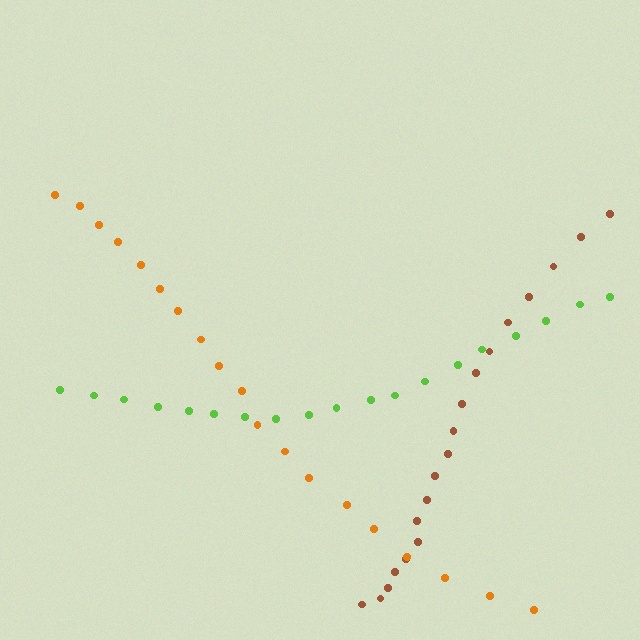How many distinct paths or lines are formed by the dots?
There are 3 distinct paths.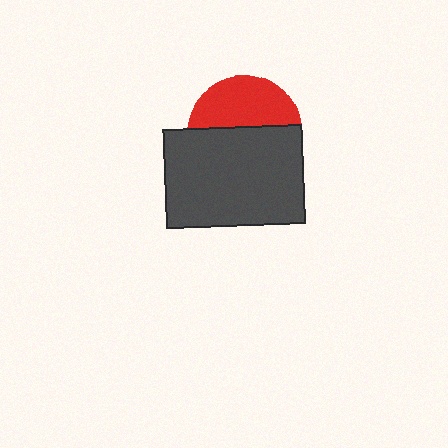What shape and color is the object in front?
The object in front is a dark gray rectangle.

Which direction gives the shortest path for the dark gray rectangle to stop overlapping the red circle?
Moving down gives the shortest separation.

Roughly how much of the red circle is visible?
A small part of it is visible (roughly 43%).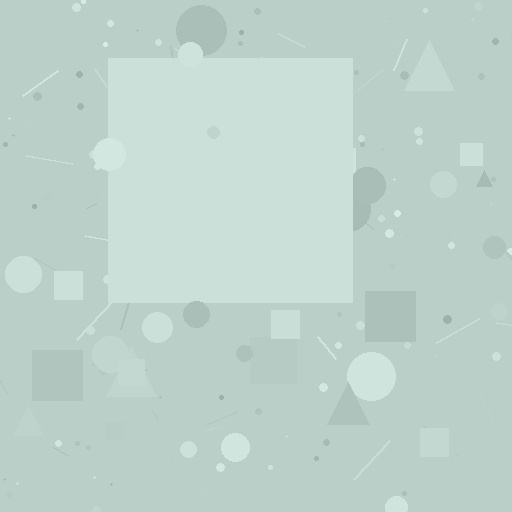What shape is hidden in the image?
A square is hidden in the image.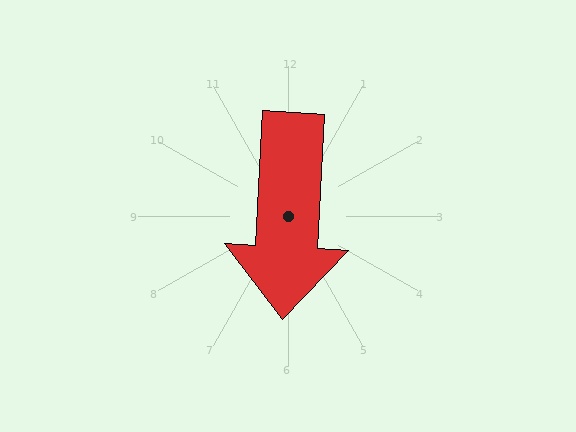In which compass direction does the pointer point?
South.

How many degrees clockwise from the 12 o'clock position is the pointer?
Approximately 183 degrees.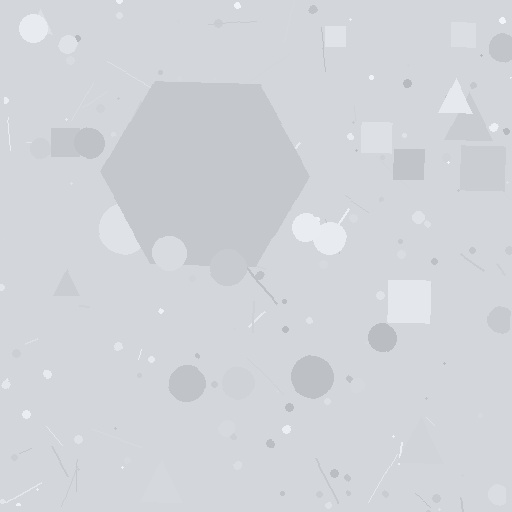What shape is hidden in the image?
A hexagon is hidden in the image.